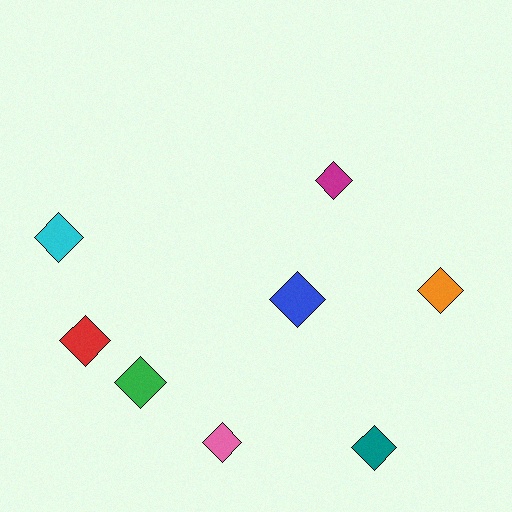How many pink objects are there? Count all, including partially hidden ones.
There is 1 pink object.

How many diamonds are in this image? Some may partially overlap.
There are 8 diamonds.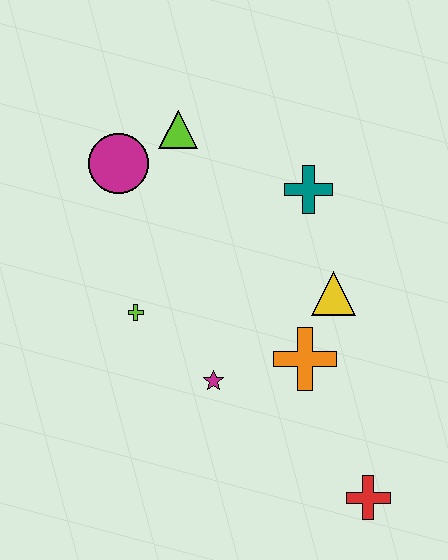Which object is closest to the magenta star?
The orange cross is closest to the magenta star.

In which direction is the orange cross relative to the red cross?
The orange cross is above the red cross.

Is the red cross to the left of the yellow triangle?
No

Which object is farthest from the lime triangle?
The red cross is farthest from the lime triangle.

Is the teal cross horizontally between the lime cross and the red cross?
Yes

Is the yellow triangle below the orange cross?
No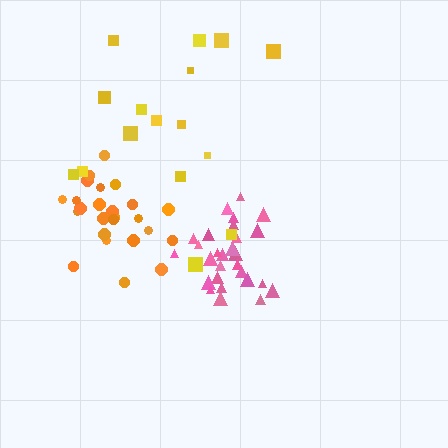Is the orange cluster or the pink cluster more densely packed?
Pink.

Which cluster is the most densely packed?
Pink.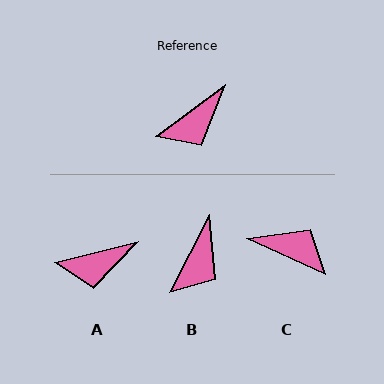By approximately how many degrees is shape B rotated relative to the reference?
Approximately 26 degrees counter-clockwise.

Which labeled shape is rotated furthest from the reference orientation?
C, about 119 degrees away.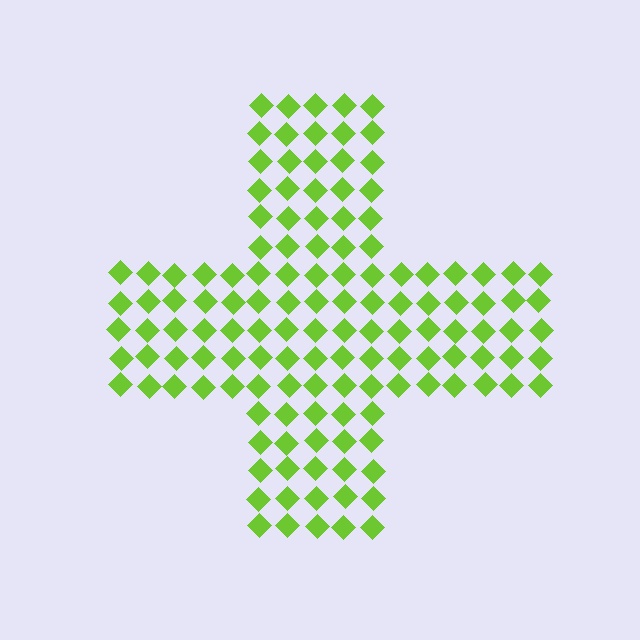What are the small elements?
The small elements are diamonds.